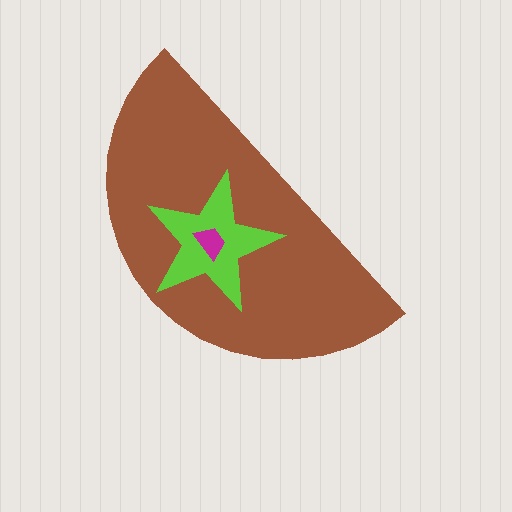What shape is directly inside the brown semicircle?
The lime star.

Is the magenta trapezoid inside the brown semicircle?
Yes.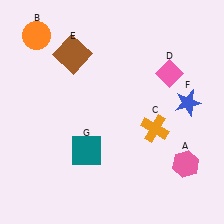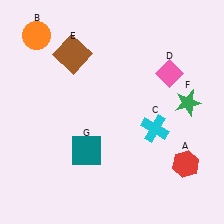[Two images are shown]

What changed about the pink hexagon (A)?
In Image 1, A is pink. In Image 2, it changed to red.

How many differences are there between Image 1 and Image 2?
There are 3 differences between the two images.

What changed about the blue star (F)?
In Image 1, F is blue. In Image 2, it changed to green.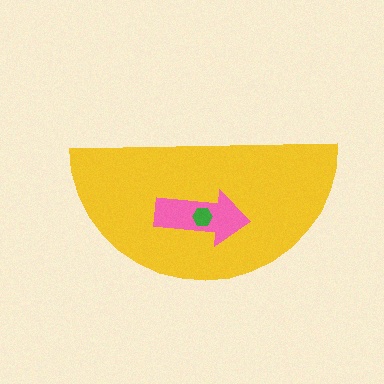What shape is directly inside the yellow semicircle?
The pink arrow.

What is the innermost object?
The green hexagon.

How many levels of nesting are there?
3.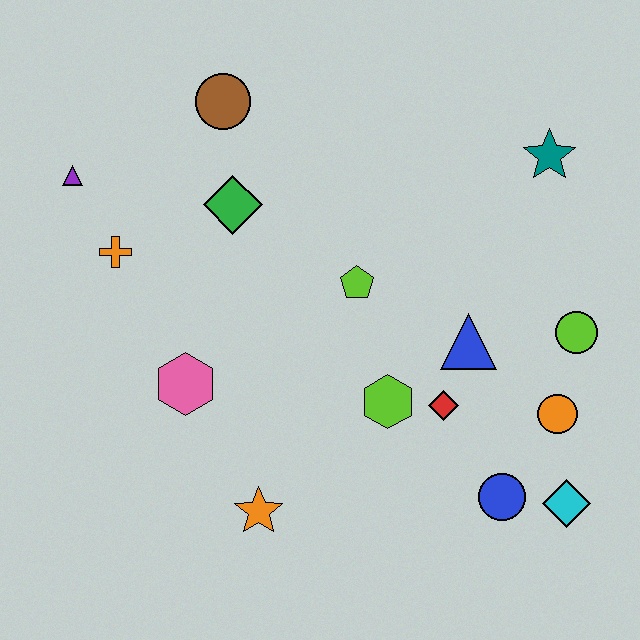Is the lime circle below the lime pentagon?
Yes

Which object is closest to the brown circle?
The green diamond is closest to the brown circle.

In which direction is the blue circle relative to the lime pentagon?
The blue circle is below the lime pentagon.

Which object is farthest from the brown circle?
The cyan diamond is farthest from the brown circle.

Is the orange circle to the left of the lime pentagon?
No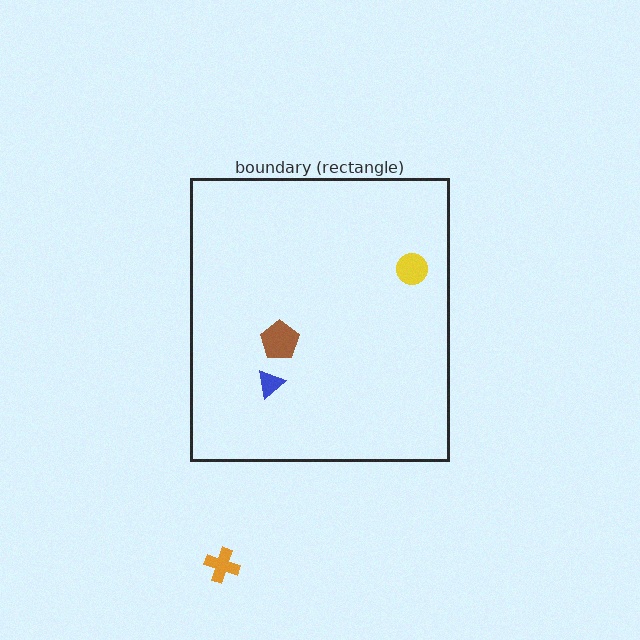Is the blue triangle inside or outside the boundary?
Inside.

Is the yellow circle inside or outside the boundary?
Inside.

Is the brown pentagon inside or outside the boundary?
Inside.